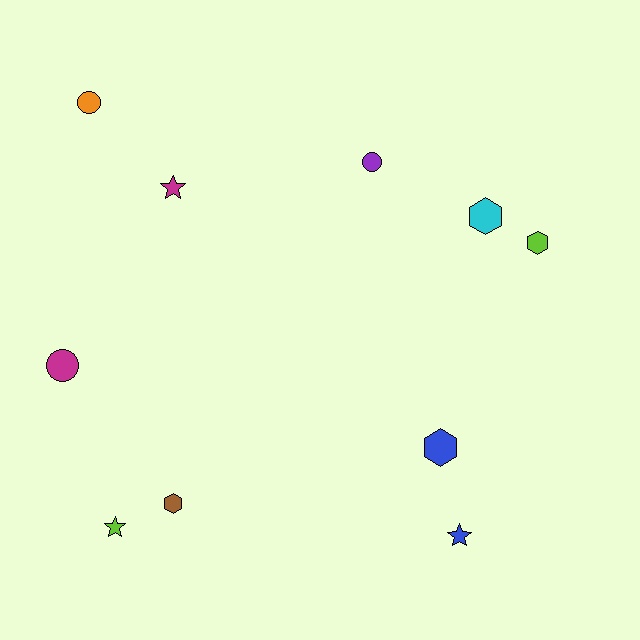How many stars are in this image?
There are 3 stars.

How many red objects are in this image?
There are no red objects.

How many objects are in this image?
There are 10 objects.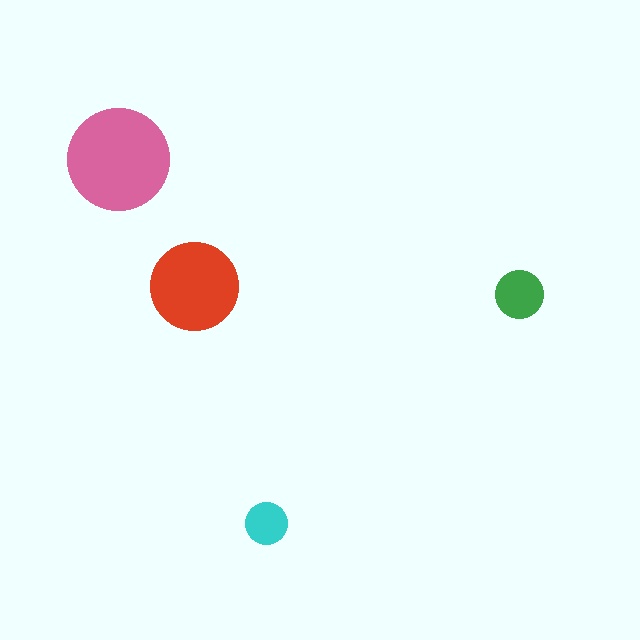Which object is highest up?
The pink circle is topmost.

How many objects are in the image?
There are 4 objects in the image.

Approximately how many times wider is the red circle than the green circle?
About 2 times wider.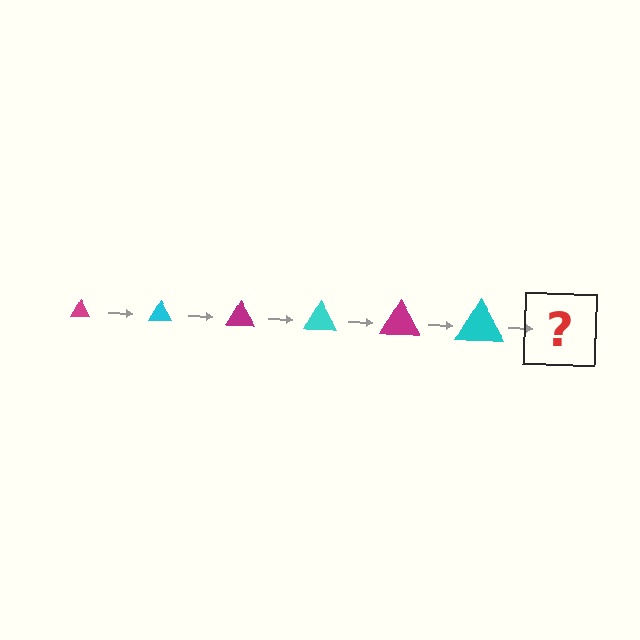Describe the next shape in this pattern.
It should be a magenta triangle, larger than the previous one.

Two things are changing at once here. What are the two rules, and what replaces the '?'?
The two rules are that the triangle grows larger each step and the color cycles through magenta and cyan. The '?' should be a magenta triangle, larger than the previous one.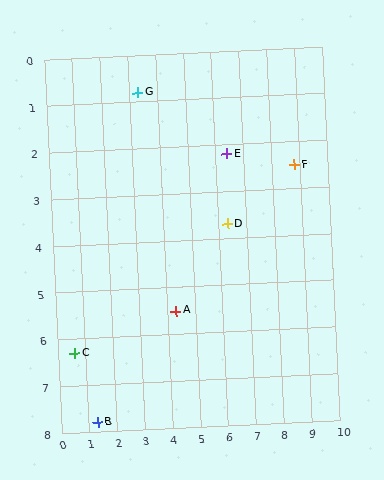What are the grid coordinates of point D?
Point D is at approximately (6.3, 3.7).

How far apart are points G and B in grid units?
Points G and B are about 7.3 grid units apart.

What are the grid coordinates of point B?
Point B is at approximately (1.3, 7.8).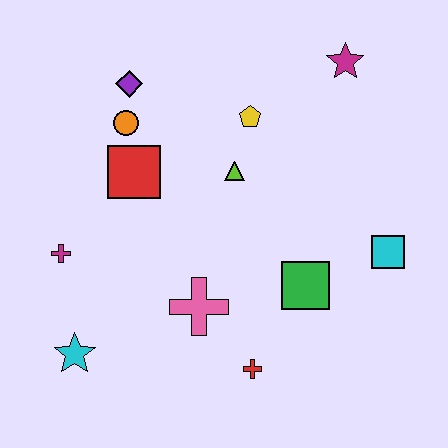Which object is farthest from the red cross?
The magenta star is farthest from the red cross.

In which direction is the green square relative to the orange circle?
The green square is to the right of the orange circle.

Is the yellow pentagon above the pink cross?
Yes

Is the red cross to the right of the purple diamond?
Yes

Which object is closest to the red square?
The orange circle is closest to the red square.